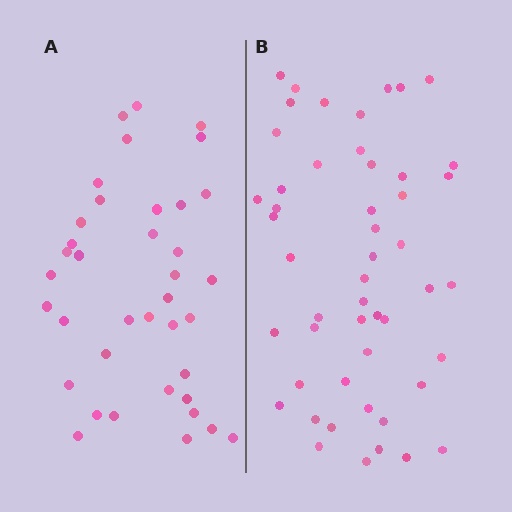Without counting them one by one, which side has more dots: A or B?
Region B (the right region) has more dots.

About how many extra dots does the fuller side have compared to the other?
Region B has roughly 12 or so more dots than region A.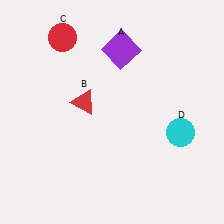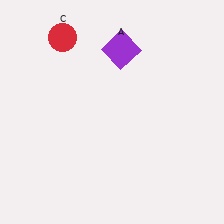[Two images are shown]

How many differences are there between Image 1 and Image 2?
There are 2 differences between the two images.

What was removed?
The red triangle (B), the cyan circle (D) were removed in Image 2.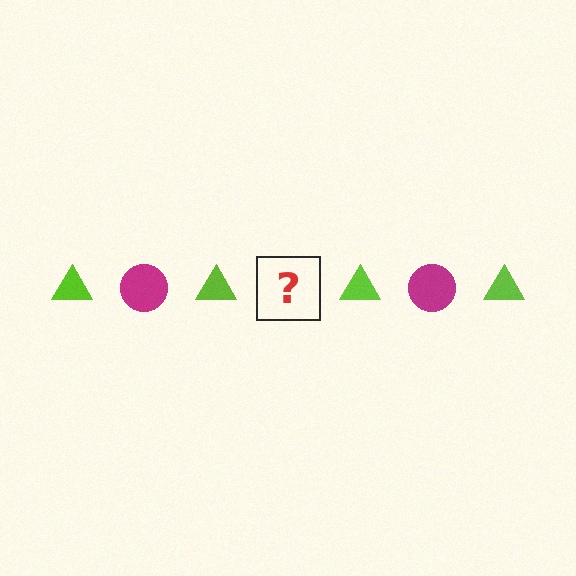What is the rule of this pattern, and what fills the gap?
The rule is that the pattern alternates between lime triangle and magenta circle. The gap should be filled with a magenta circle.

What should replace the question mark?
The question mark should be replaced with a magenta circle.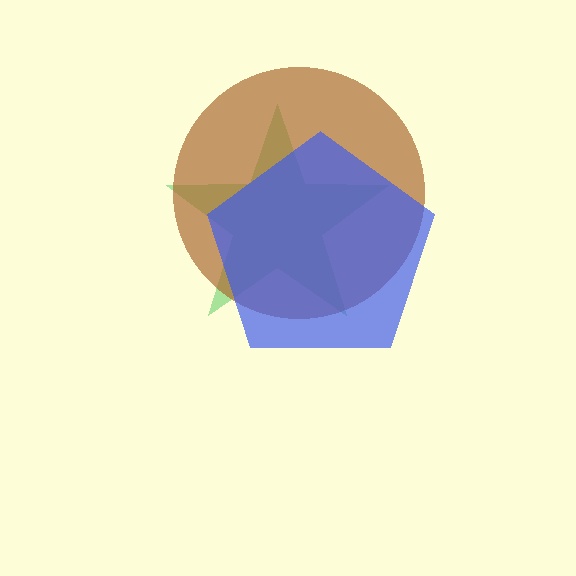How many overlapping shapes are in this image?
There are 3 overlapping shapes in the image.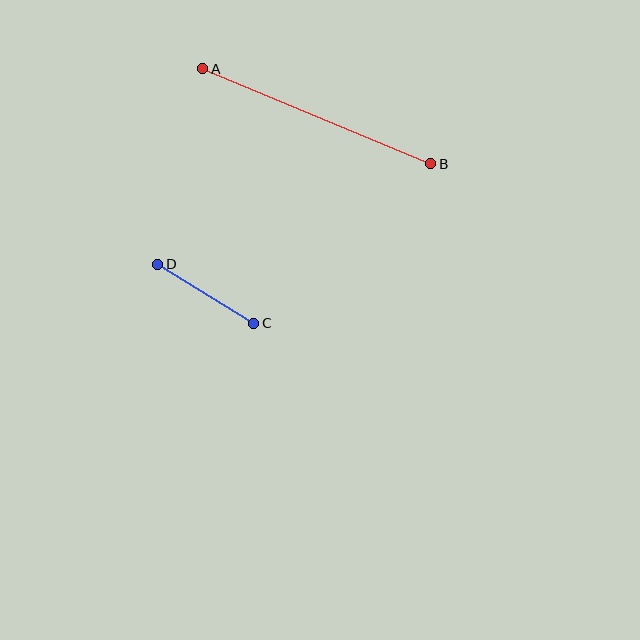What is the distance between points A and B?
The distance is approximately 247 pixels.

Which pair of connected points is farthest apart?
Points A and B are farthest apart.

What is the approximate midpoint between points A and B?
The midpoint is at approximately (317, 116) pixels.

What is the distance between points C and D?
The distance is approximately 112 pixels.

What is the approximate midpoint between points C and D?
The midpoint is at approximately (206, 294) pixels.